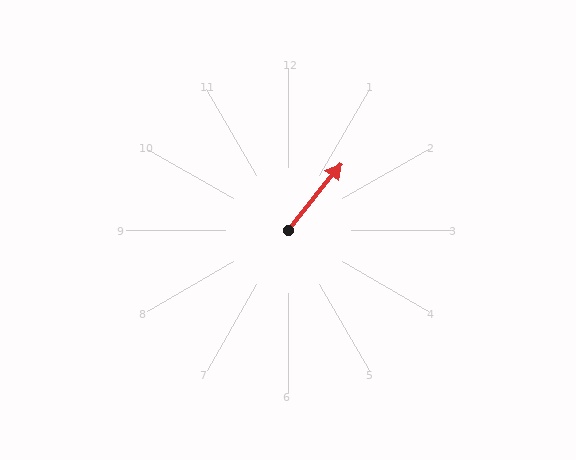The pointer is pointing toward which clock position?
Roughly 1 o'clock.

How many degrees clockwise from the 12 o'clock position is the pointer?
Approximately 39 degrees.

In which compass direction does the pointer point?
Northeast.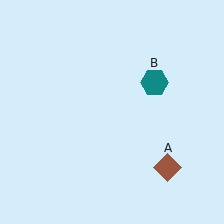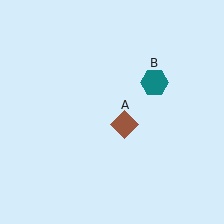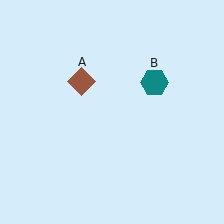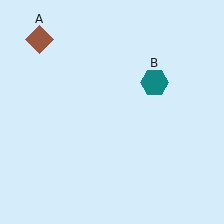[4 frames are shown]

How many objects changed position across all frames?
1 object changed position: brown diamond (object A).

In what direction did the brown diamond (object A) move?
The brown diamond (object A) moved up and to the left.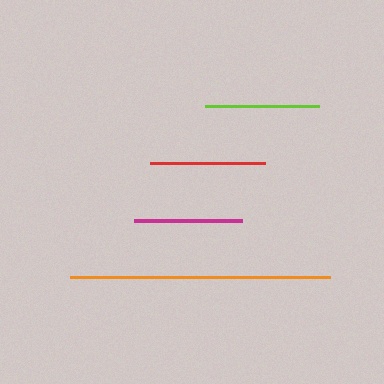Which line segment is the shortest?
The magenta line is the shortest at approximately 109 pixels.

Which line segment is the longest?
The orange line is the longest at approximately 259 pixels.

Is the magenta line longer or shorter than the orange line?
The orange line is longer than the magenta line.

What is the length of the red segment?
The red segment is approximately 115 pixels long.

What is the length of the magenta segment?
The magenta segment is approximately 109 pixels long.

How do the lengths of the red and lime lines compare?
The red and lime lines are approximately the same length.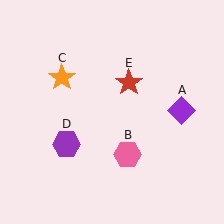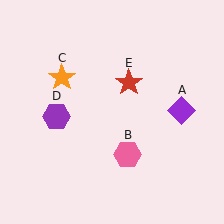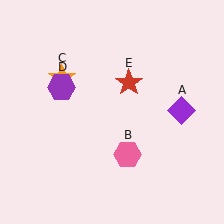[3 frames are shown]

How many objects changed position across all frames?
1 object changed position: purple hexagon (object D).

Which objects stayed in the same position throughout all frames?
Purple diamond (object A) and pink hexagon (object B) and orange star (object C) and red star (object E) remained stationary.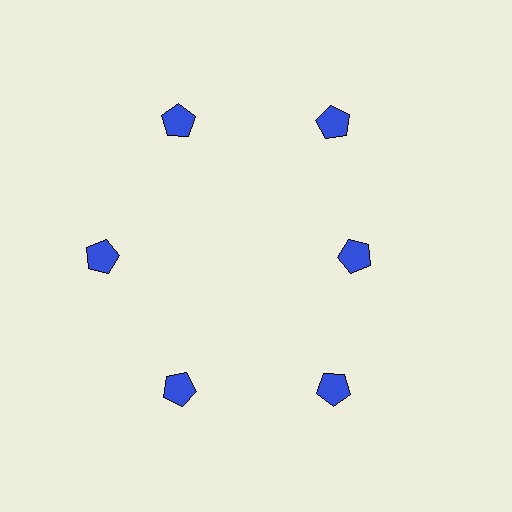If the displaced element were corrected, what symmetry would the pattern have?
It would have 6-fold rotational symmetry — the pattern would map onto itself every 60 degrees.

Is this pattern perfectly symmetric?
No. The 6 blue pentagons are arranged in a ring, but one element near the 3 o'clock position is pulled inward toward the center, breaking the 6-fold rotational symmetry.